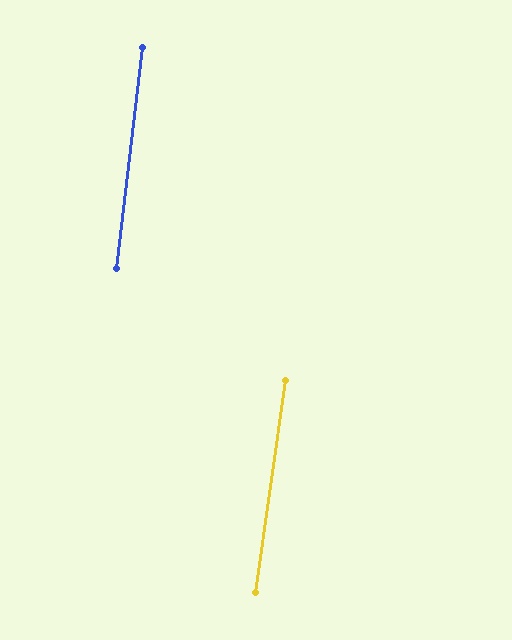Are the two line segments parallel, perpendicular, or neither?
Parallel — their directions differ by only 1.1°.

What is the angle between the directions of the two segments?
Approximately 1 degree.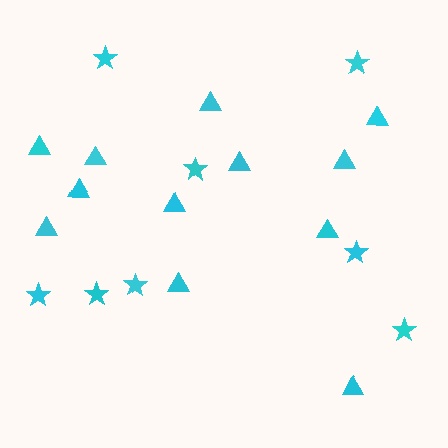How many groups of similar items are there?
There are 2 groups: one group of triangles (12) and one group of stars (8).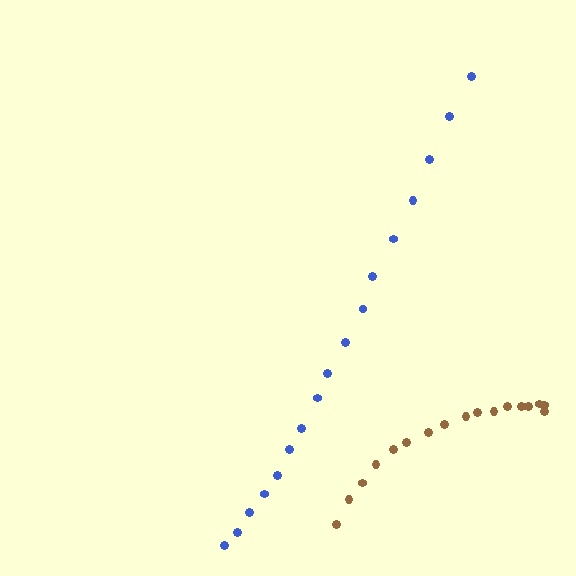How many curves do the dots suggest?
There are 2 distinct paths.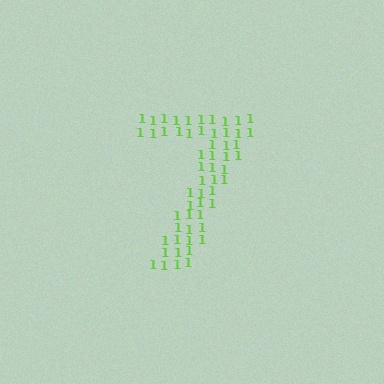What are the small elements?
The small elements are digit 1's.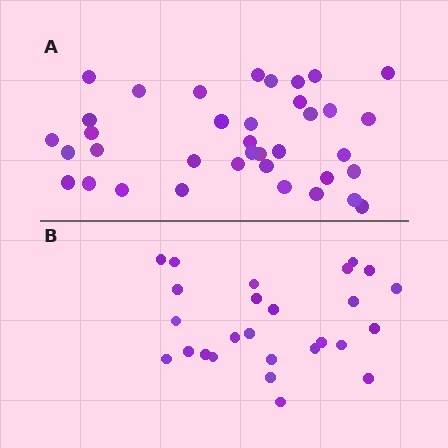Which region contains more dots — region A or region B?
Region A (the top region) has more dots.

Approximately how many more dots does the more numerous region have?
Region A has roughly 12 or so more dots than region B.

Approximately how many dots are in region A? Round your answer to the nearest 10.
About 40 dots. (The exact count is 37, which rounds to 40.)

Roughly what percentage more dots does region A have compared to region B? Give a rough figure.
About 40% more.